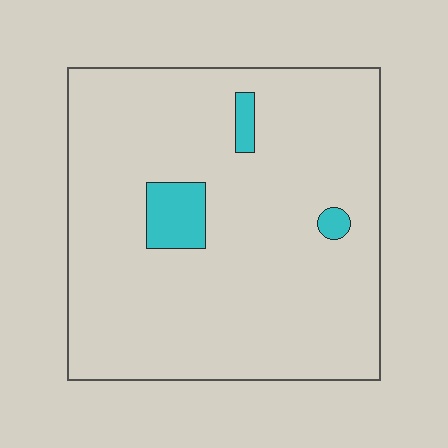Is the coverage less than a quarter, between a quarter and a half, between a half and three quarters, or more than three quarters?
Less than a quarter.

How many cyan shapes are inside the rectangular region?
3.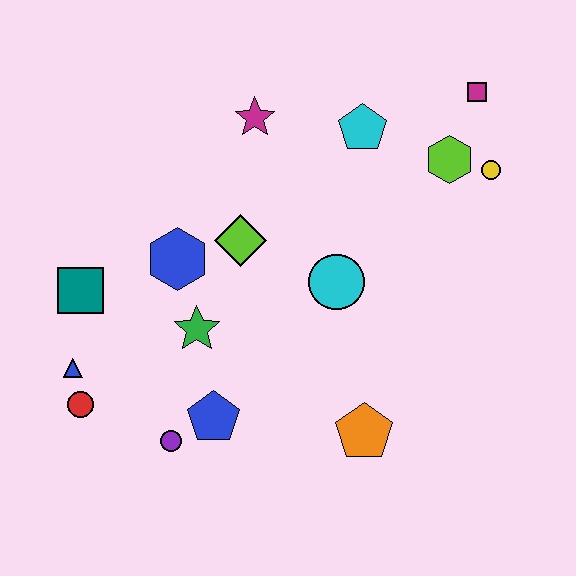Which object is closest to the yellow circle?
The lime hexagon is closest to the yellow circle.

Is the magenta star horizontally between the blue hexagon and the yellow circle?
Yes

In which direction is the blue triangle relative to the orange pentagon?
The blue triangle is to the left of the orange pentagon.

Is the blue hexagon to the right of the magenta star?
No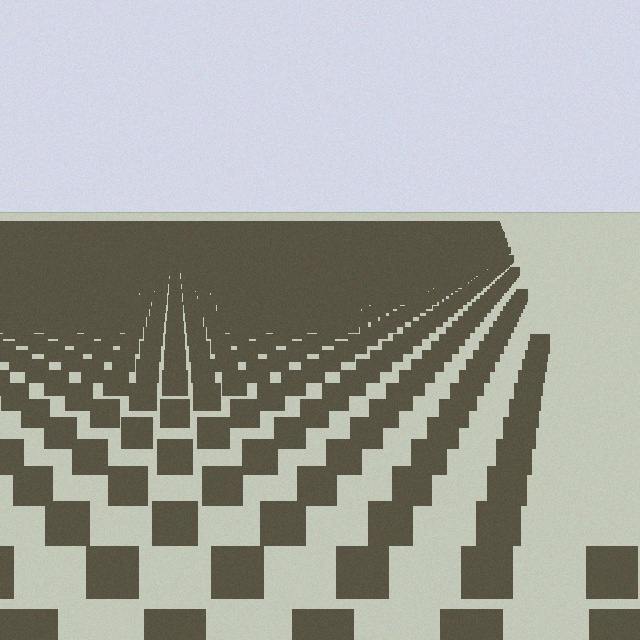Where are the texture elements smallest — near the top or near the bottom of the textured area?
Near the top.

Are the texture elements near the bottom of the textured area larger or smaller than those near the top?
Larger. Near the bottom, elements are closer to the viewer and appear at a bigger on-screen size.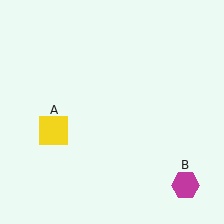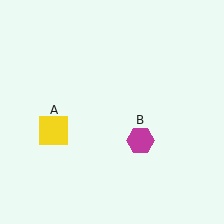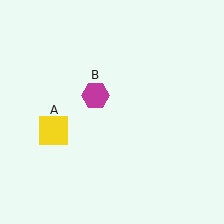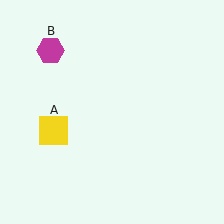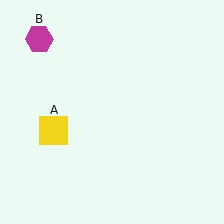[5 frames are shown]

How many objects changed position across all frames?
1 object changed position: magenta hexagon (object B).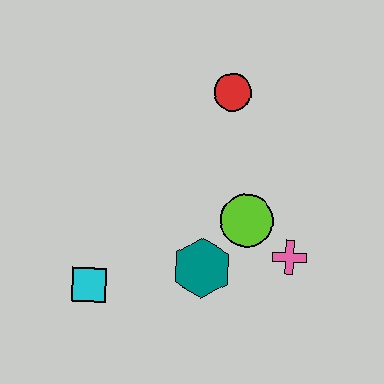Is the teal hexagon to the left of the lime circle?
Yes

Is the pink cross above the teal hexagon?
Yes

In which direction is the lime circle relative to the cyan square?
The lime circle is to the right of the cyan square.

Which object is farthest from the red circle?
The cyan square is farthest from the red circle.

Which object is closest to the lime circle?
The pink cross is closest to the lime circle.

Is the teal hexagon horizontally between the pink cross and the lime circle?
No